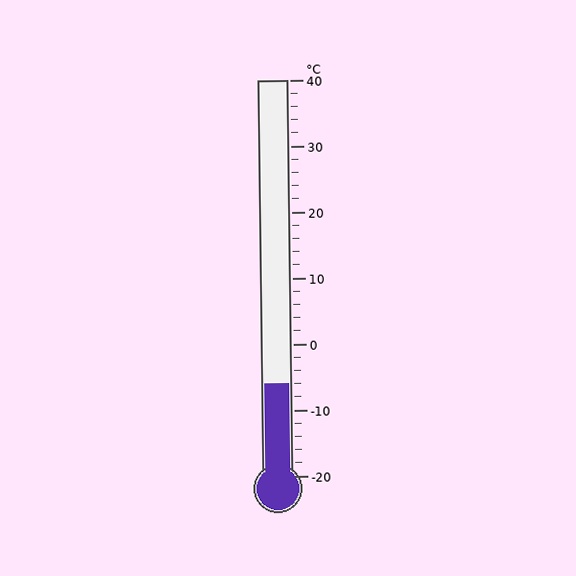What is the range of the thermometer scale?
The thermometer scale ranges from -20°C to 40°C.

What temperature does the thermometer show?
The thermometer shows approximately -6°C.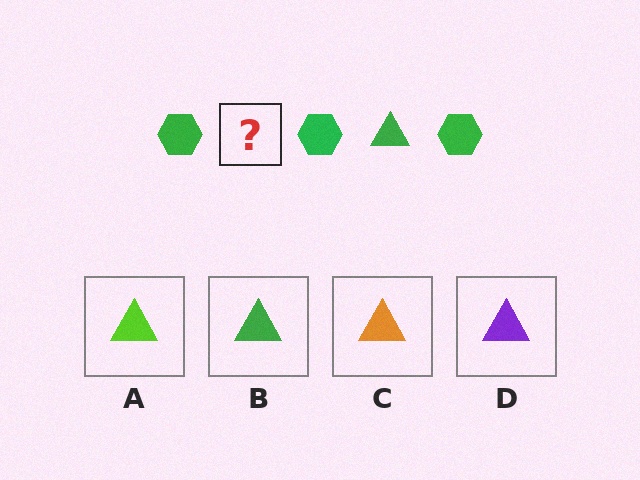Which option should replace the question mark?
Option B.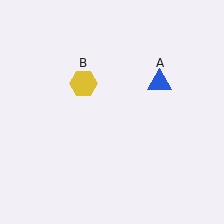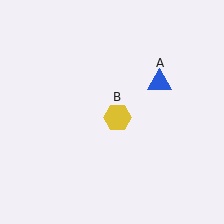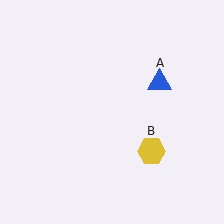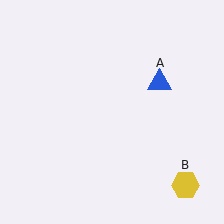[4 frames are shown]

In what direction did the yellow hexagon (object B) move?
The yellow hexagon (object B) moved down and to the right.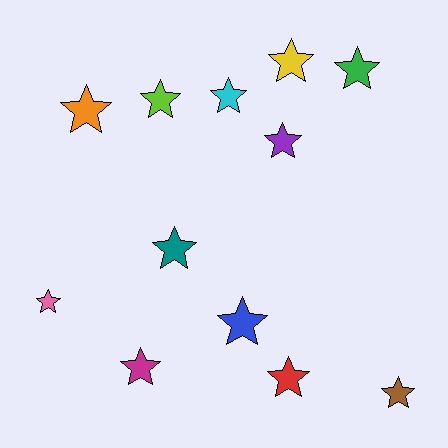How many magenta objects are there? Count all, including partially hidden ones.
There is 1 magenta object.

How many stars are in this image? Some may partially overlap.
There are 12 stars.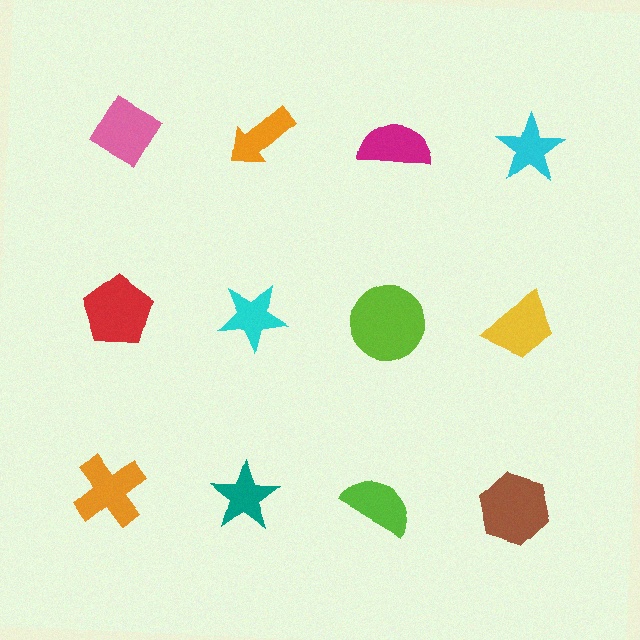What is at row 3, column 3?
A lime semicircle.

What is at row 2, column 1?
A red pentagon.